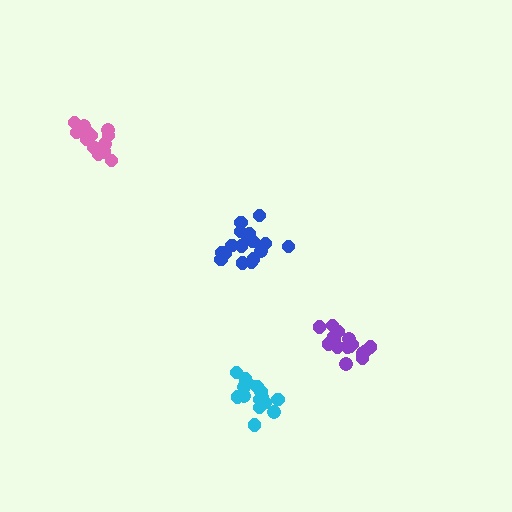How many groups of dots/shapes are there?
There are 4 groups.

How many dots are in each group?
Group 1: 18 dots, Group 2: 14 dots, Group 3: 17 dots, Group 4: 17 dots (66 total).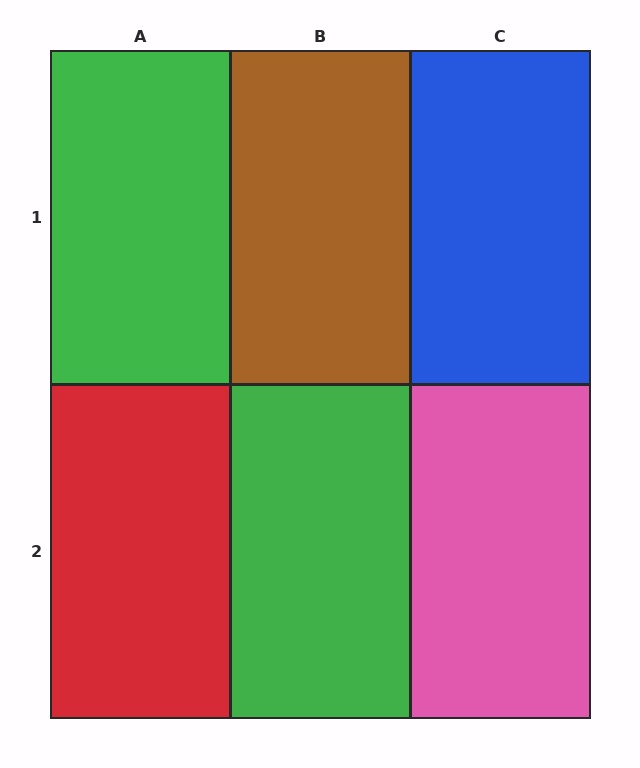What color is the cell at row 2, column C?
Pink.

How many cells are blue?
1 cell is blue.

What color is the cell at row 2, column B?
Green.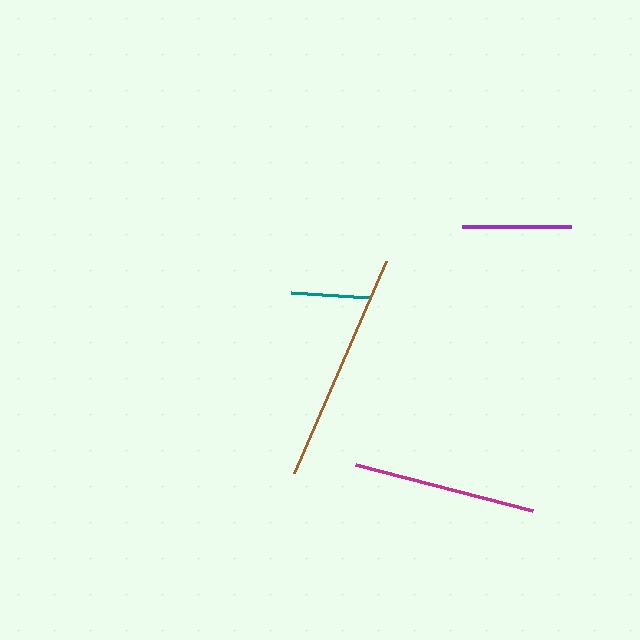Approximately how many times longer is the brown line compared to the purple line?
The brown line is approximately 2.1 times the length of the purple line.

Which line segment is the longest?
The brown line is the longest at approximately 232 pixels.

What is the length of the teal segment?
The teal segment is approximately 78 pixels long.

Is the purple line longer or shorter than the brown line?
The brown line is longer than the purple line.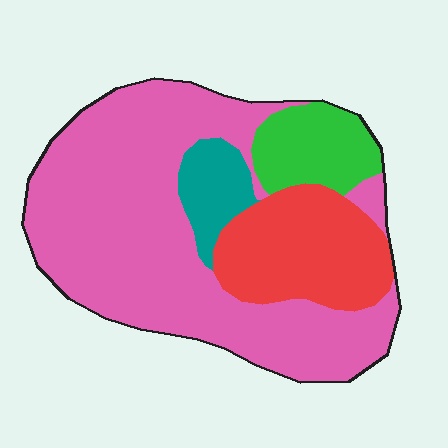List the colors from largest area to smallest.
From largest to smallest: pink, red, green, teal.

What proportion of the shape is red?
Red covers roughly 20% of the shape.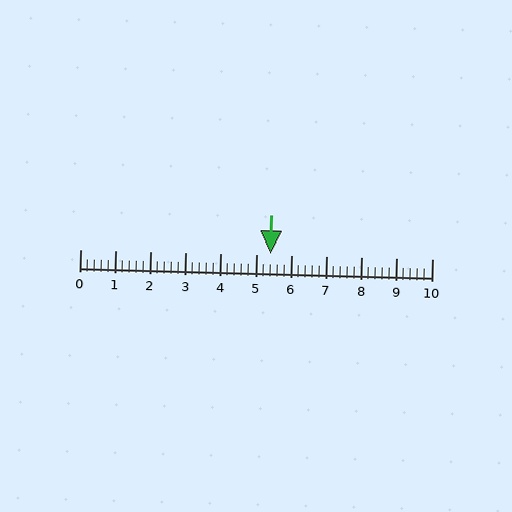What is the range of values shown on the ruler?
The ruler shows values from 0 to 10.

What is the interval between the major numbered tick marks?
The major tick marks are spaced 1 units apart.